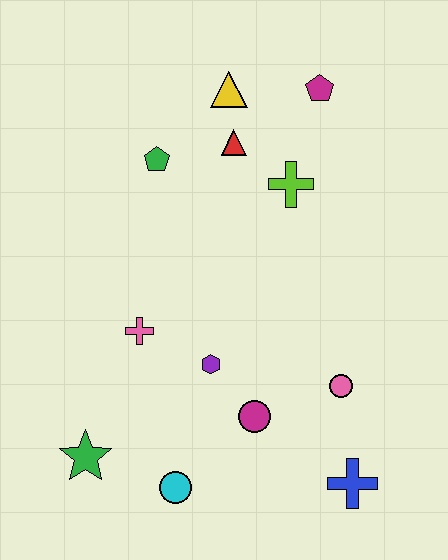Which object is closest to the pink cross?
The purple hexagon is closest to the pink cross.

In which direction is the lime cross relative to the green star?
The lime cross is above the green star.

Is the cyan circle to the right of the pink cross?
Yes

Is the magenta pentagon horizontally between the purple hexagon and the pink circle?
Yes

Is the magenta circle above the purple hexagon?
No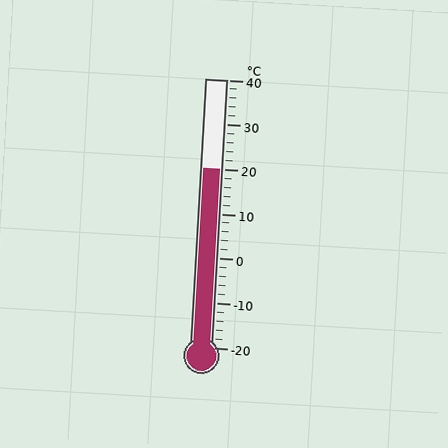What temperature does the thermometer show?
The thermometer shows approximately 20°C.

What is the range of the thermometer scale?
The thermometer scale ranges from -20°C to 40°C.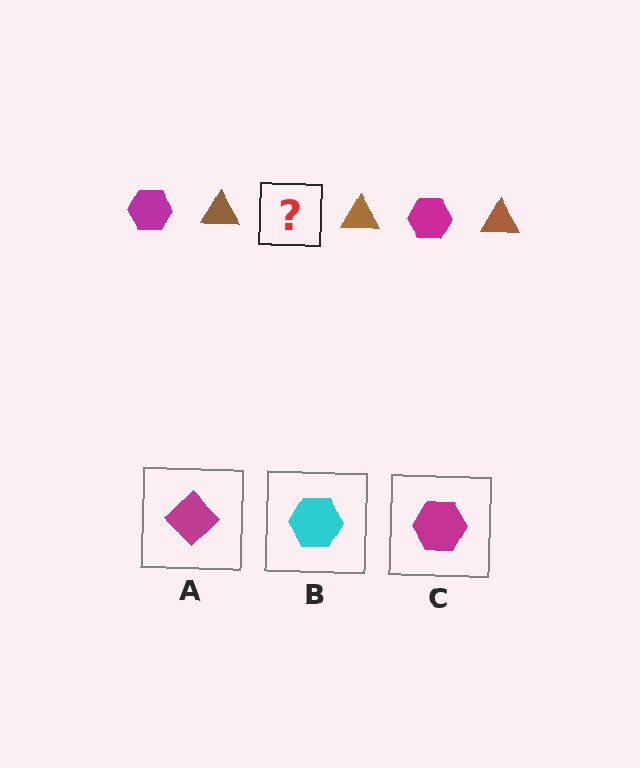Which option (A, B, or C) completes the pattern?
C.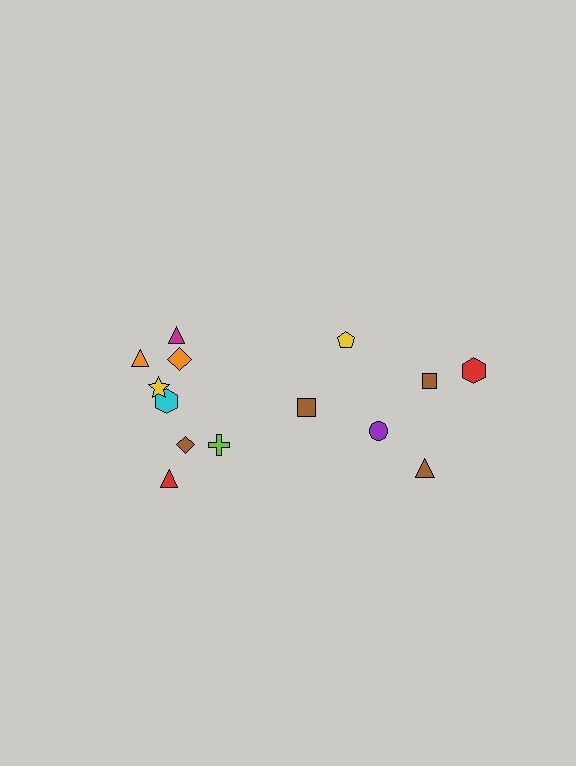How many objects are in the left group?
There are 8 objects.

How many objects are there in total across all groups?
There are 14 objects.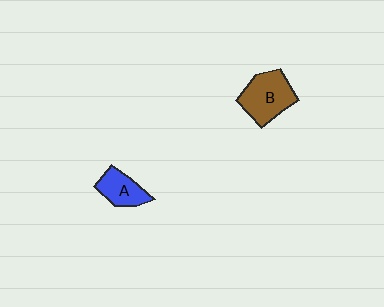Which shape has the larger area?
Shape B (brown).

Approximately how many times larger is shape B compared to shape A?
Approximately 1.5 times.